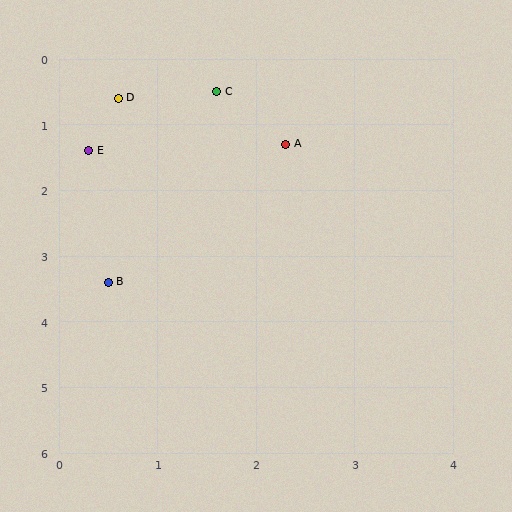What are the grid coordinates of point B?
Point B is at approximately (0.5, 3.4).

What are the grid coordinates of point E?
Point E is at approximately (0.3, 1.4).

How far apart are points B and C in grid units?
Points B and C are about 3.1 grid units apart.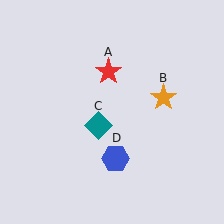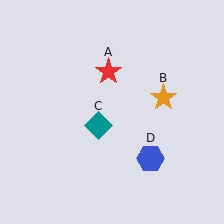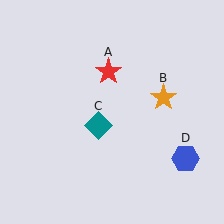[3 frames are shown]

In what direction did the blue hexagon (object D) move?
The blue hexagon (object D) moved right.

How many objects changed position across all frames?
1 object changed position: blue hexagon (object D).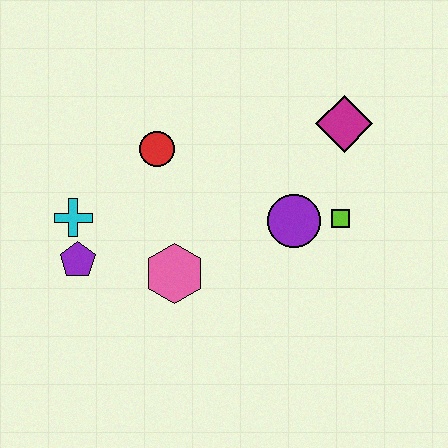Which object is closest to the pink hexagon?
The purple pentagon is closest to the pink hexagon.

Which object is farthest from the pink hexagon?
The magenta diamond is farthest from the pink hexagon.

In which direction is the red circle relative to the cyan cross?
The red circle is to the right of the cyan cross.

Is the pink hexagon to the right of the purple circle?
No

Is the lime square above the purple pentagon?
Yes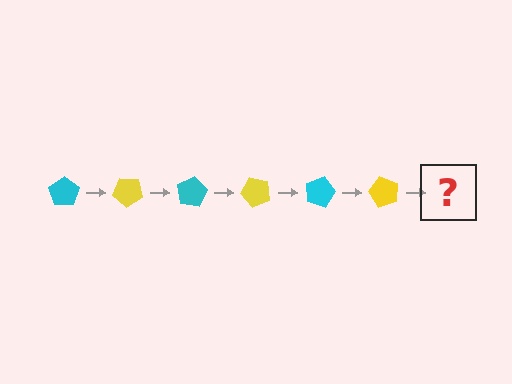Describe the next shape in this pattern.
It should be a cyan pentagon, rotated 240 degrees from the start.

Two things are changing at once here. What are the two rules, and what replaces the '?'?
The two rules are that it rotates 40 degrees each step and the color cycles through cyan and yellow. The '?' should be a cyan pentagon, rotated 240 degrees from the start.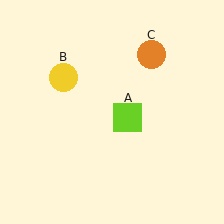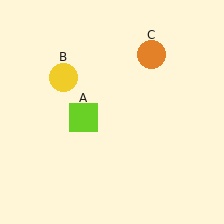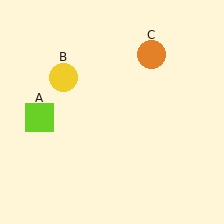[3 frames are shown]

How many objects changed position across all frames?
1 object changed position: lime square (object A).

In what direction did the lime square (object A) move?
The lime square (object A) moved left.